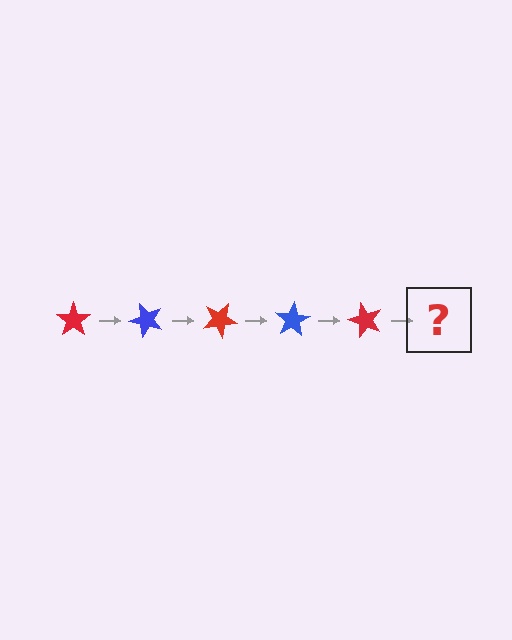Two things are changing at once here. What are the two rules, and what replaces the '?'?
The two rules are that it rotates 50 degrees each step and the color cycles through red and blue. The '?' should be a blue star, rotated 250 degrees from the start.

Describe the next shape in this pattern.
It should be a blue star, rotated 250 degrees from the start.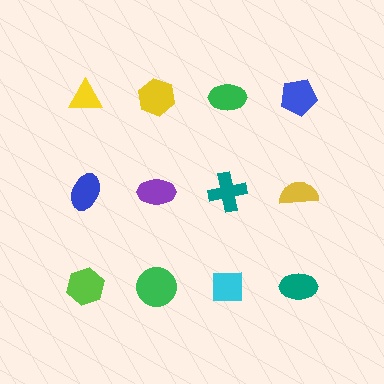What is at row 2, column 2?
A purple ellipse.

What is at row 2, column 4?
A yellow semicircle.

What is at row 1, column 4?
A blue pentagon.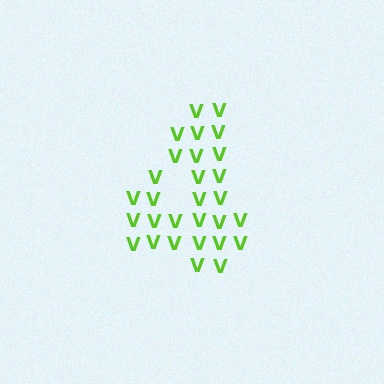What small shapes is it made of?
It is made of small letter V's.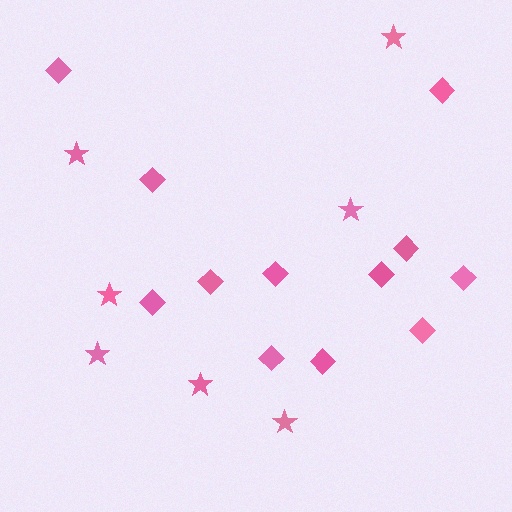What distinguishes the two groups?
There are 2 groups: one group of stars (7) and one group of diamonds (12).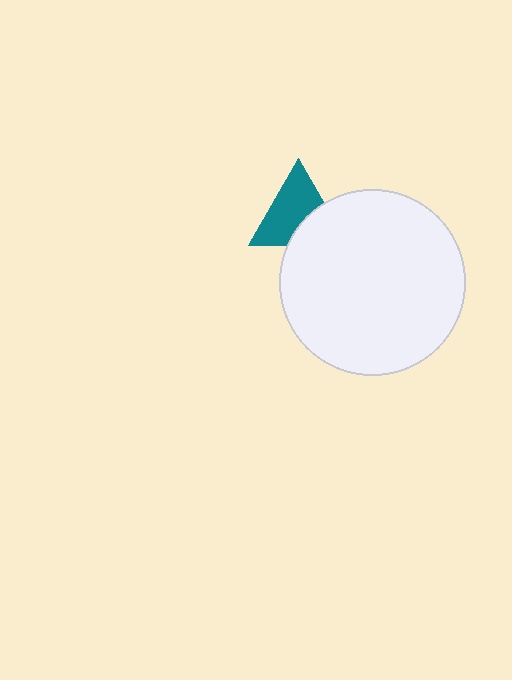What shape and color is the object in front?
The object in front is a white circle.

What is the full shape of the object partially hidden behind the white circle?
The partially hidden object is a teal triangle.